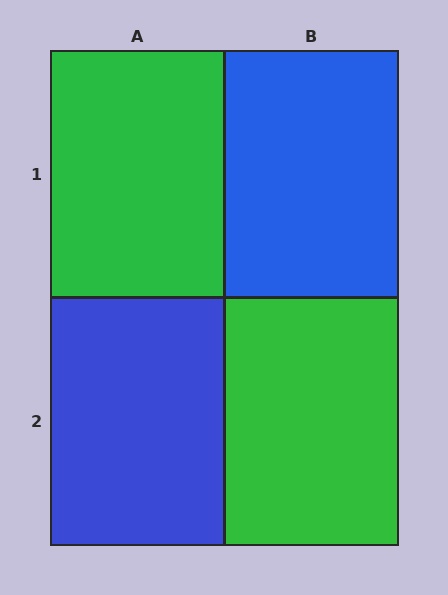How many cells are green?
2 cells are green.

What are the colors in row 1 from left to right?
Green, blue.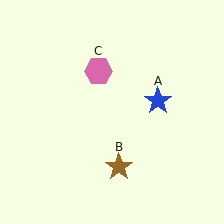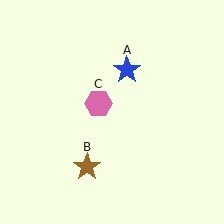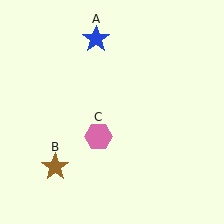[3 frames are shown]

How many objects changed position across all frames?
3 objects changed position: blue star (object A), brown star (object B), pink hexagon (object C).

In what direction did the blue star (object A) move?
The blue star (object A) moved up and to the left.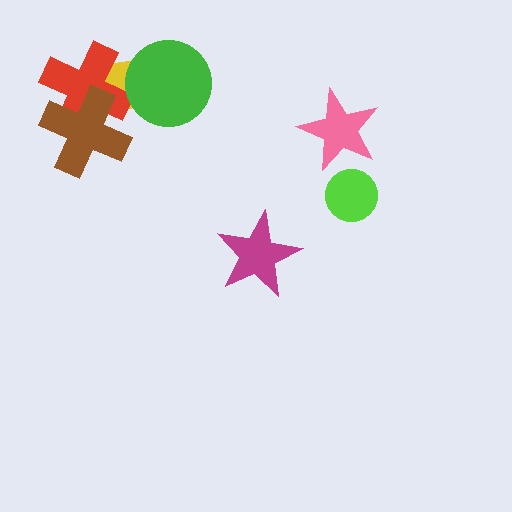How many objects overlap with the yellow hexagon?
3 objects overlap with the yellow hexagon.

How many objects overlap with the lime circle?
0 objects overlap with the lime circle.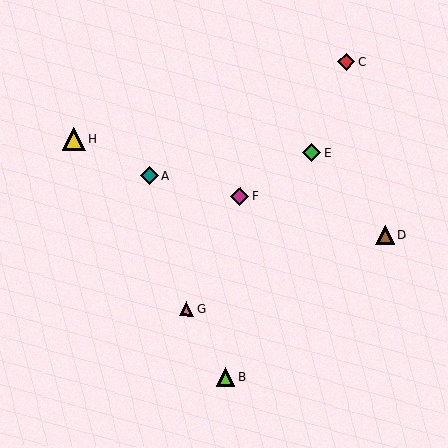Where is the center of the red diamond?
The center of the red diamond is at (346, 62).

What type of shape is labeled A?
Shape A is a teal diamond.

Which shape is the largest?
The yellow triangle (labeled H) is the largest.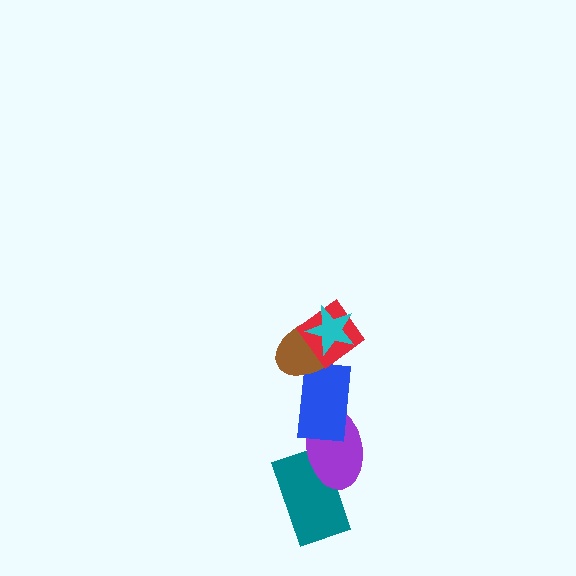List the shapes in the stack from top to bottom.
From top to bottom: the cyan star, the red diamond, the brown ellipse, the blue rectangle, the purple ellipse, the teal rectangle.